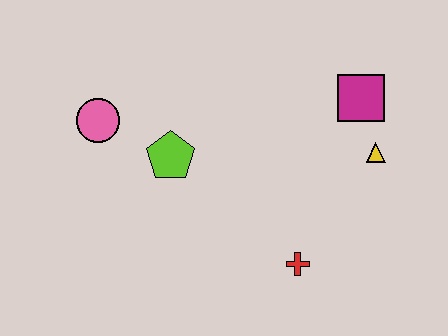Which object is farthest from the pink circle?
The yellow triangle is farthest from the pink circle.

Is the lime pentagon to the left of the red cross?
Yes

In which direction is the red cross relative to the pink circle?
The red cross is to the right of the pink circle.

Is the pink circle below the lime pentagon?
No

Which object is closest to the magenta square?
The yellow triangle is closest to the magenta square.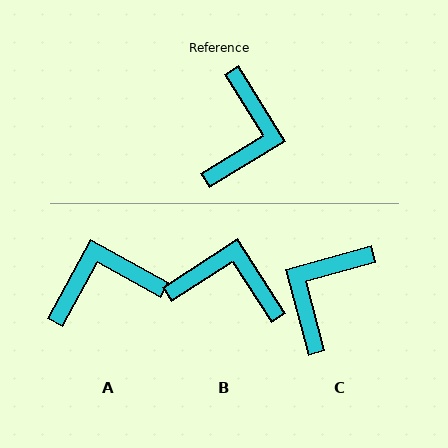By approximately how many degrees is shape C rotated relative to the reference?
Approximately 163 degrees counter-clockwise.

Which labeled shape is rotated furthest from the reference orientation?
C, about 163 degrees away.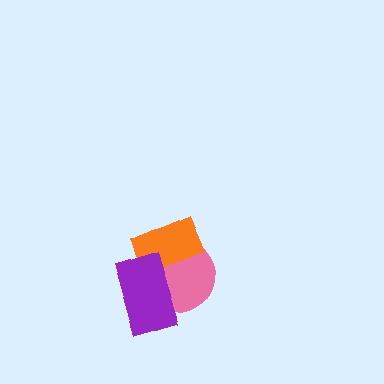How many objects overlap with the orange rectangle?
2 objects overlap with the orange rectangle.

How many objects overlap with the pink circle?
2 objects overlap with the pink circle.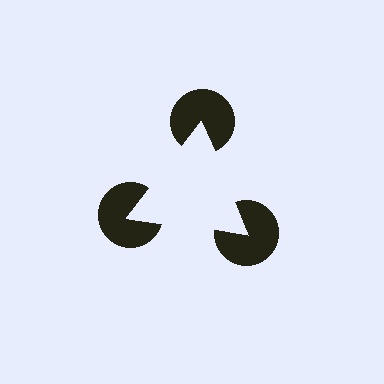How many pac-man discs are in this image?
There are 3 — one at each vertex of the illusory triangle.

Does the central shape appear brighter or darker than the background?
It typically appears slightly brighter than the background, even though no actual brightness change is drawn.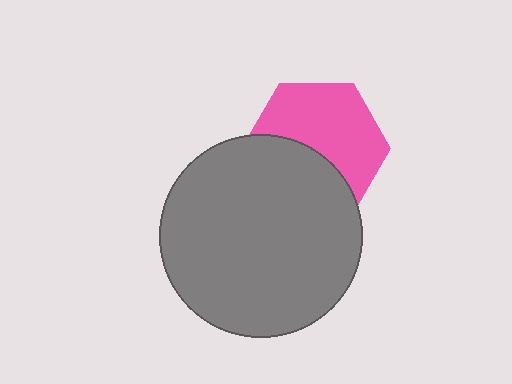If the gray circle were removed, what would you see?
You would see the complete pink hexagon.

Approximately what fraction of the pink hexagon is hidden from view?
Roughly 42% of the pink hexagon is hidden behind the gray circle.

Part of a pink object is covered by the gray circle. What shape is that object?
It is a hexagon.